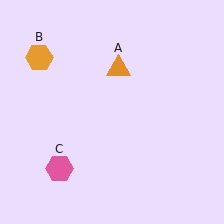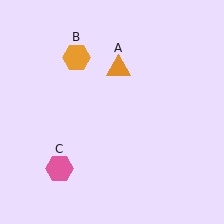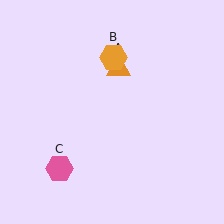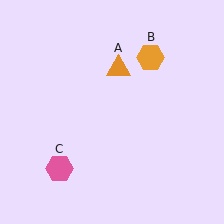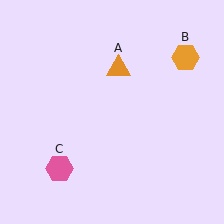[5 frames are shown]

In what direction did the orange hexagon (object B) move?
The orange hexagon (object B) moved right.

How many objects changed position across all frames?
1 object changed position: orange hexagon (object B).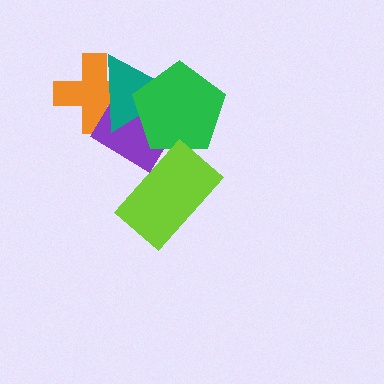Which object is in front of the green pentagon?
The lime rectangle is in front of the green pentagon.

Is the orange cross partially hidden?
Yes, it is partially covered by another shape.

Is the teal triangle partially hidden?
Yes, it is partially covered by another shape.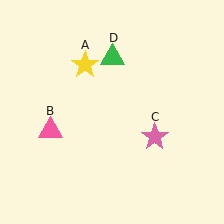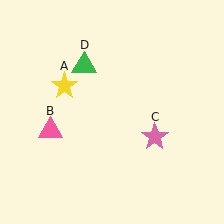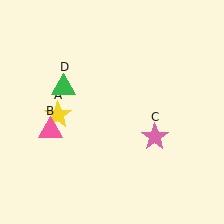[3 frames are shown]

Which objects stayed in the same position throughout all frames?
Pink triangle (object B) and pink star (object C) remained stationary.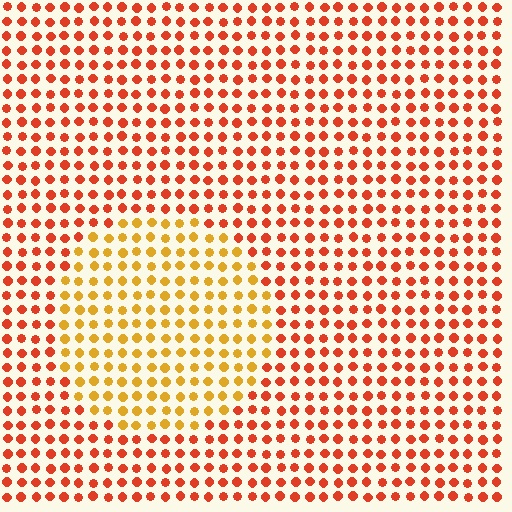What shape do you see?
I see a circle.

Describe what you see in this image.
The image is filled with small red elements in a uniform arrangement. A circle-shaped region is visible where the elements are tinted to a slightly different hue, forming a subtle color boundary.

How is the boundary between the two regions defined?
The boundary is defined purely by a slight shift in hue (about 34 degrees). Spacing, size, and orientation are identical on both sides.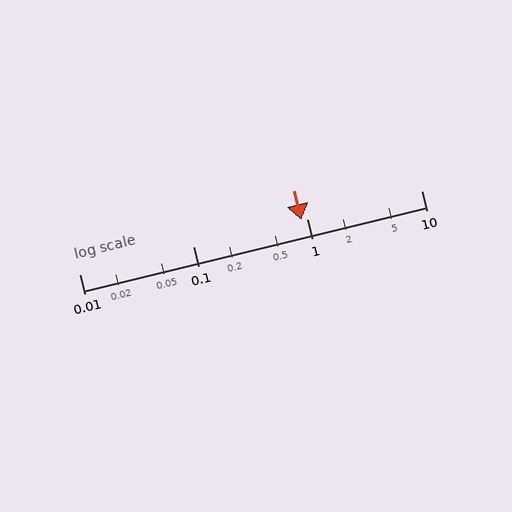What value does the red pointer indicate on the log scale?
The pointer indicates approximately 0.89.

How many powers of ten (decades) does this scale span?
The scale spans 3 decades, from 0.01 to 10.